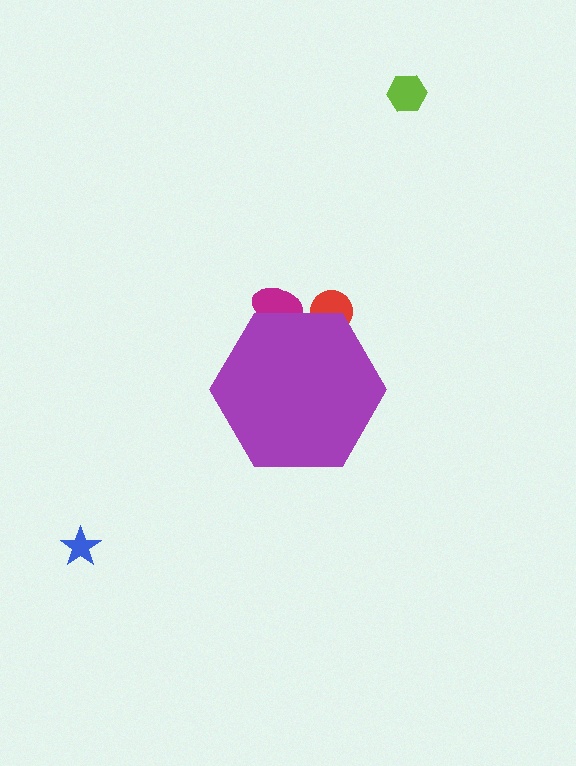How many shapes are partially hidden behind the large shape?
2 shapes are partially hidden.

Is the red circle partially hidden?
Yes, the red circle is partially hidden behind the purple hexagon.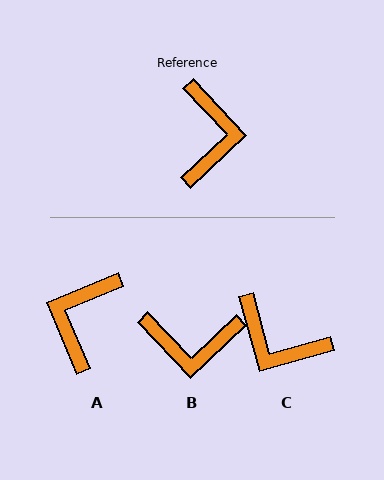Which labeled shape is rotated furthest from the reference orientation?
A, about 159 degrees away.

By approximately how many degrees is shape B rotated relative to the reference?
Approximately 90 degrees clockwise.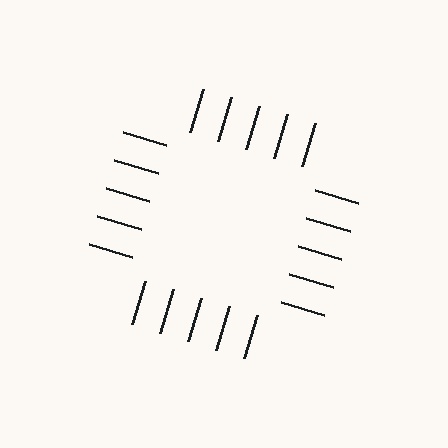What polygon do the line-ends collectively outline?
An illusory square — the line segments terminate on its edges but no continuous stroke is drawn.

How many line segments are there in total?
20 — 5 along each of the 4 edges.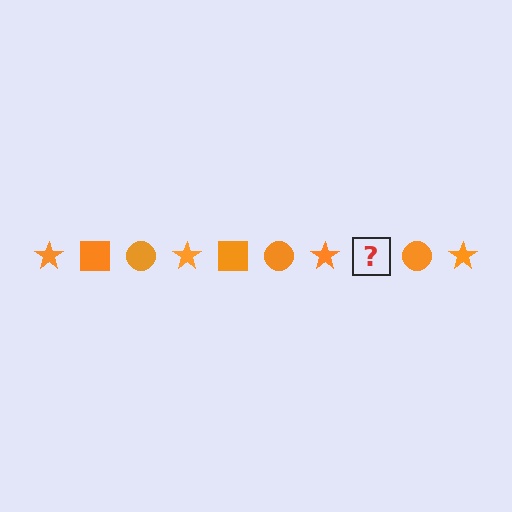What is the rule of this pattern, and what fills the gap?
The rule is that the pattern cycles through star, square, circle shapes in orange. The gap should be filled with an orange square.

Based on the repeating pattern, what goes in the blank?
The blank should be an orange square.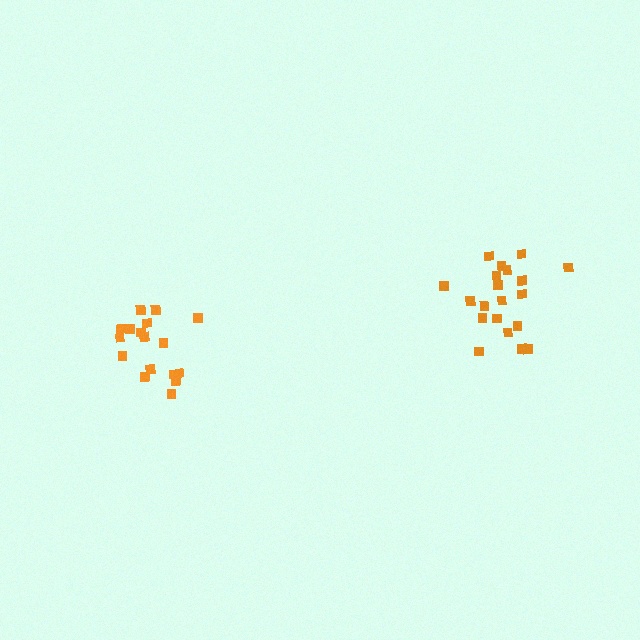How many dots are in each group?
Group 1: 20 dots, Group 2: 18 dots (38 total).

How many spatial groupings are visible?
There are 2 spatial groupings.